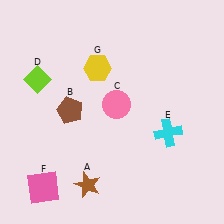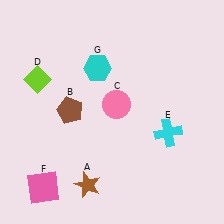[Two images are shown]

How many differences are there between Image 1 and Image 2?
There is 1 difference between the two images.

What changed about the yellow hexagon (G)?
In Image 1, G is yellow. In Image 2, it changed to cyan.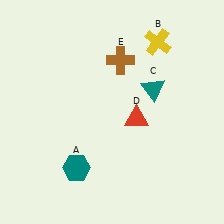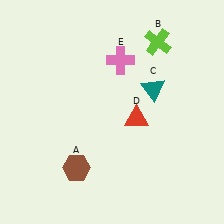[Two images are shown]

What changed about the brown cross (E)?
In Image 1, E is brown. In Image 2, it changed to pink.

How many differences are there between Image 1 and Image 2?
There are 3 differences between the two images.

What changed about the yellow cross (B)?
In Image 1, B is yellow. In Image 2, it changed to lime.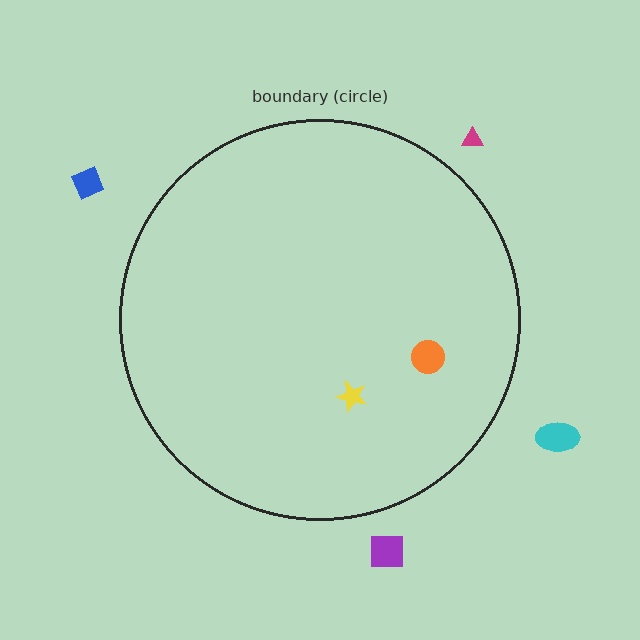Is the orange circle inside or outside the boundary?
Inside.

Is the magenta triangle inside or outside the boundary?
Outside.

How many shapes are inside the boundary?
2 inside, 4 outside.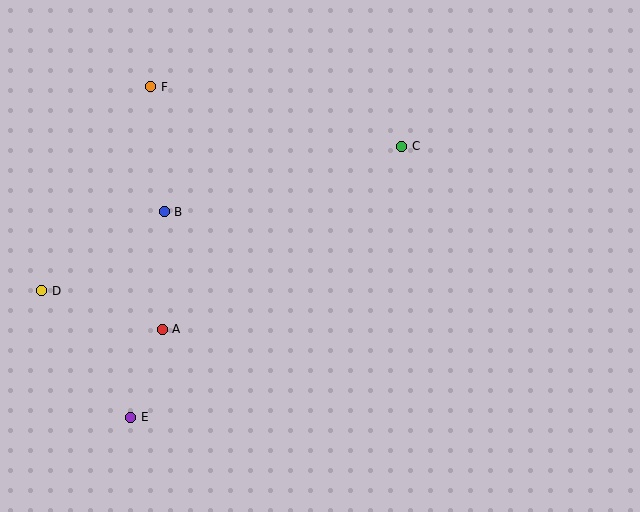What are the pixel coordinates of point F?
Point F is at (151, 87).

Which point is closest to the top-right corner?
Point C is closest to the top-right corner.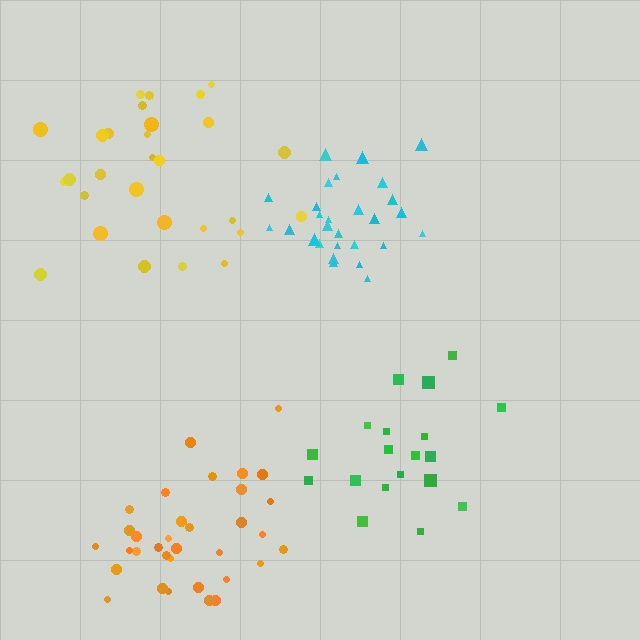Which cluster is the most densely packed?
Cyan.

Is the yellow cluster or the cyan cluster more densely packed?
Cyan.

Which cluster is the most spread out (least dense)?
Yellow.